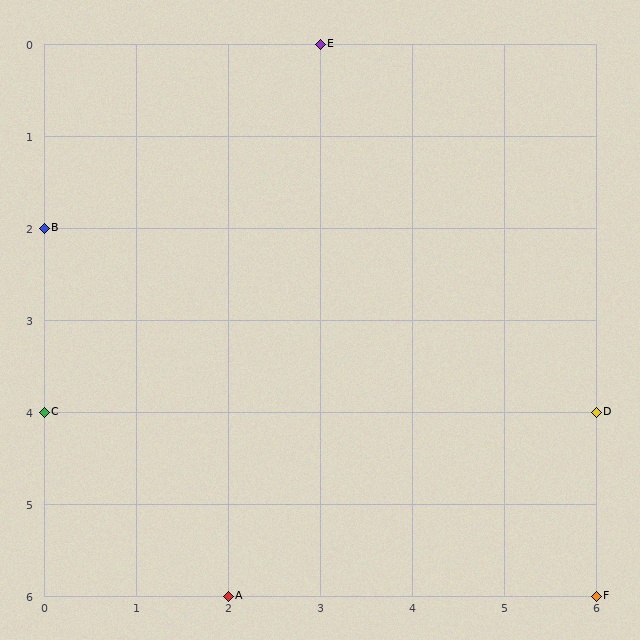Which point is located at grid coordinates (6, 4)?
Point D is at (6, 4).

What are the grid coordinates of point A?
Point A is at grid coordinates (2, 6).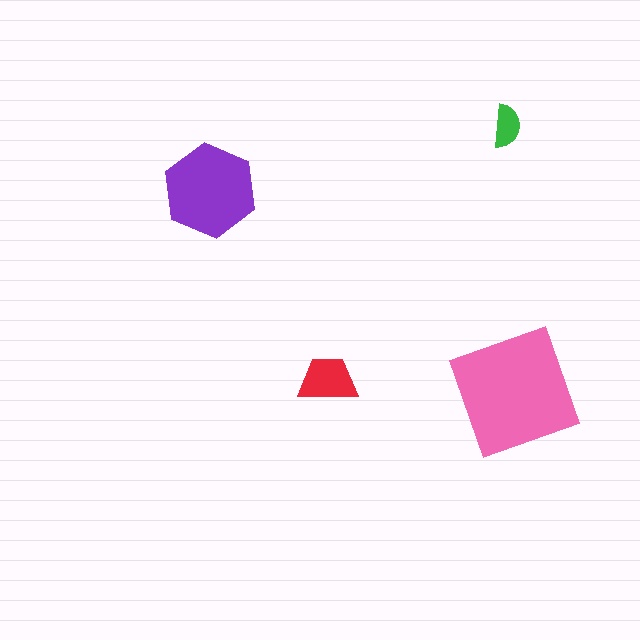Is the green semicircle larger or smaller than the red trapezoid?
Smaller.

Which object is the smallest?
The green semicircle.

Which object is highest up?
The green semicircle is topmost.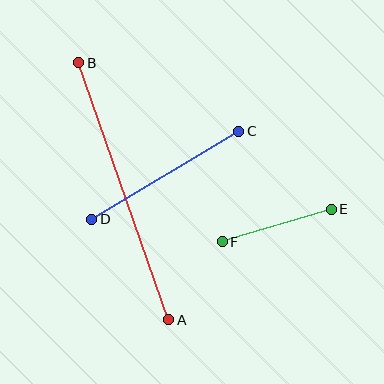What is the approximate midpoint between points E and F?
The midpoint is at approximately (277, 226) pixels.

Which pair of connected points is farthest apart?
Points A and B are farthest apart.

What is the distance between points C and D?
The distance is approximately 171 pixels.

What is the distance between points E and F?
The distance is approximately 114 pixels.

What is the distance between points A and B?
The distance is approximately 272 pixels.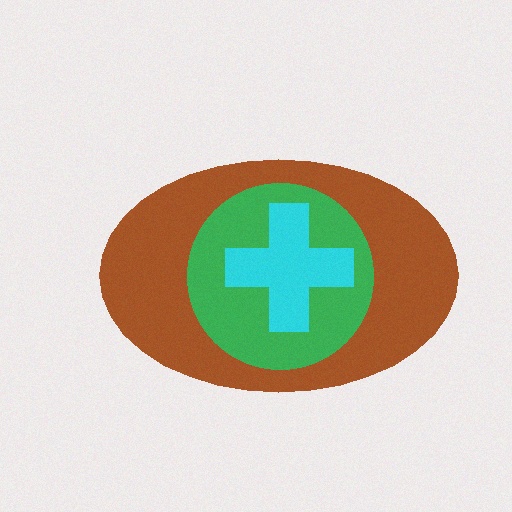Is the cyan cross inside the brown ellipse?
Yes.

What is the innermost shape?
The cyan cross.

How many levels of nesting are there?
3.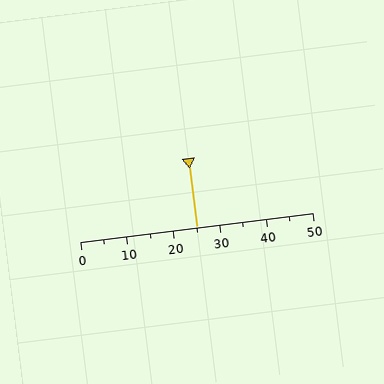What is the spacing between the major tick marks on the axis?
The major ticks are spaced 10 apart.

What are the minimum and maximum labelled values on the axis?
The axis runs from 0 to 50.